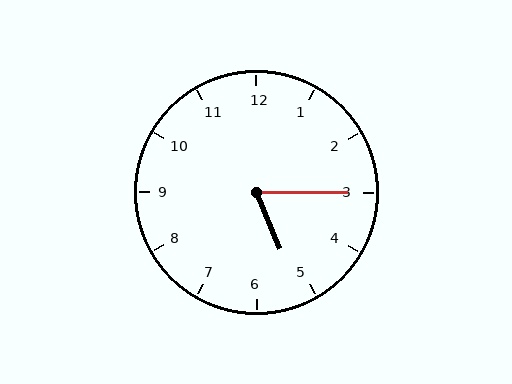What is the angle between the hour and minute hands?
Approximately 68 degrees.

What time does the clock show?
5:15.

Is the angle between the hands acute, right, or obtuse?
It is acute.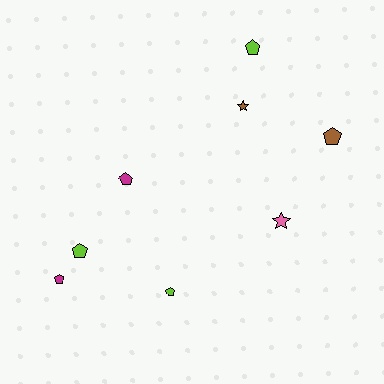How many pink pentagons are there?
There are no pink pentagons.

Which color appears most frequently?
Lime, with 3 objects.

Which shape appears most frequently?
Pentagon, with 6 objects.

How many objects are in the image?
There are 8 objects.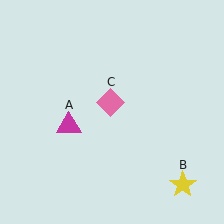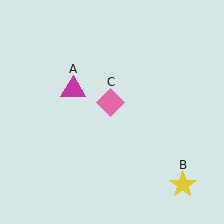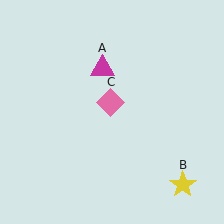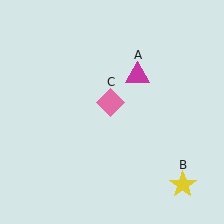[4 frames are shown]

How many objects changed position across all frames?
1 object changed position: magenta triangle (object A).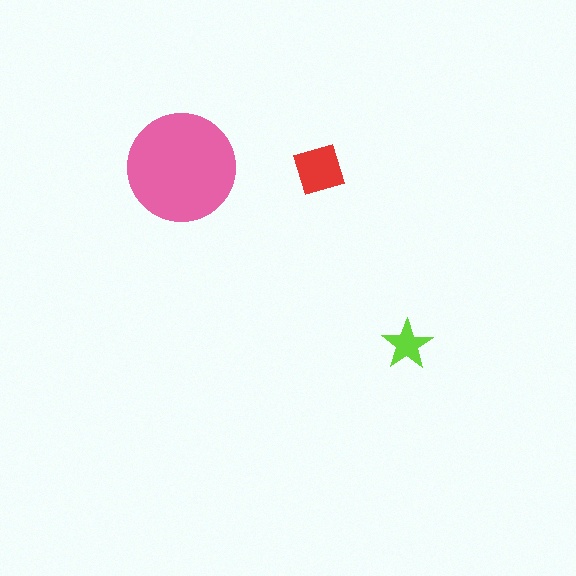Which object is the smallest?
The lime star.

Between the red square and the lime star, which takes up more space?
The red square.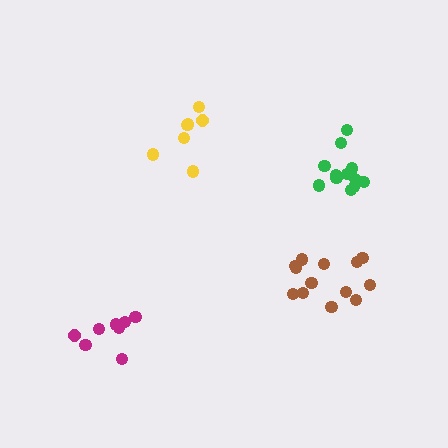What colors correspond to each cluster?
The clusters are colored: green, yellow, brown, magenta.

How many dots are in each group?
Group 1: 13 dots, Group 2: 7 dots, Group 3: 13 dots, Group 4: 8 dots (41 total).